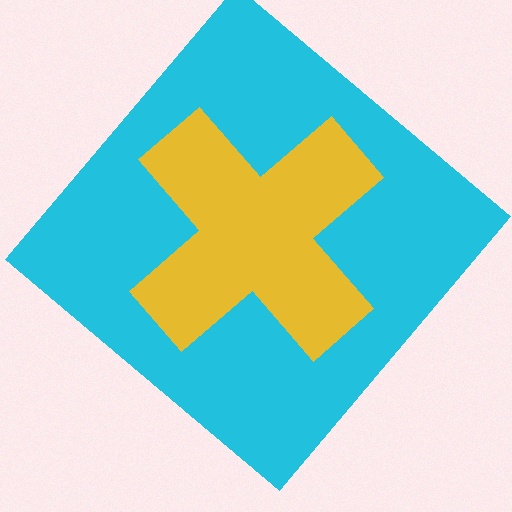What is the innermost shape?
The yellow cross.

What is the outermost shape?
The cyan diamond.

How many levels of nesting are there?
2.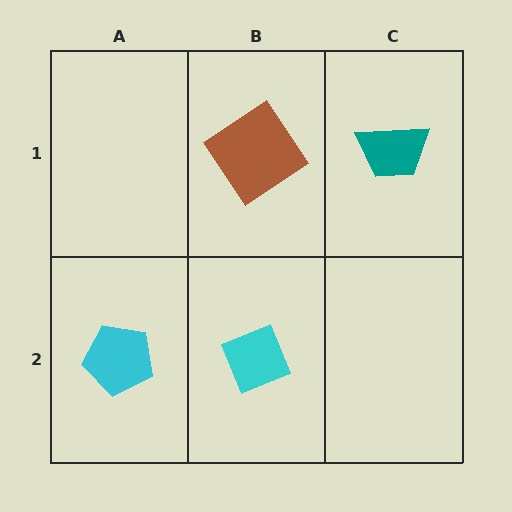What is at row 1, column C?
A teal trapezoid.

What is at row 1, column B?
A brown diamond.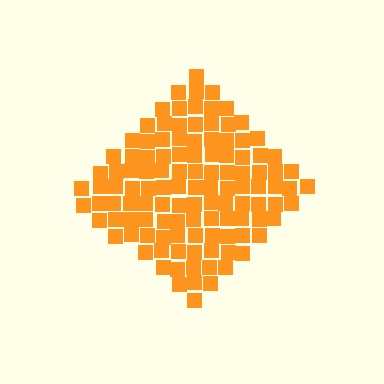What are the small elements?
The small elements are squares.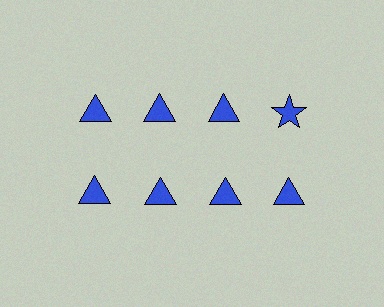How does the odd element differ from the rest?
It has a different shape: star instead of triangle.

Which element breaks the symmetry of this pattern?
The blue star in the top row, second from right column breaks the symmetry. All other shapes are blue triangles.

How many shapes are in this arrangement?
There are 8 shapes arranged in a grid pattern.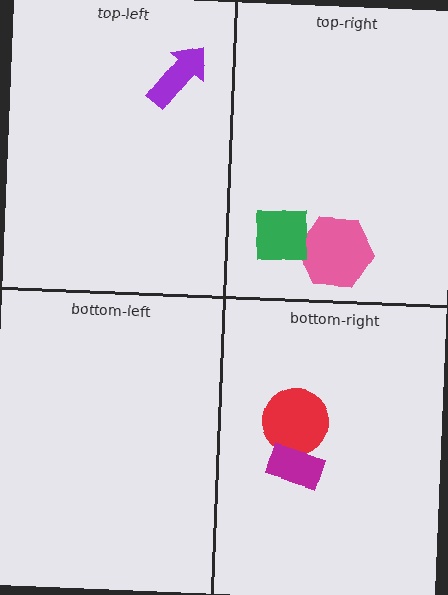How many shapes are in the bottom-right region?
2.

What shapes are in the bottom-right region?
The red circle, the magenta rectangle.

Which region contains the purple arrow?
The top-left region.